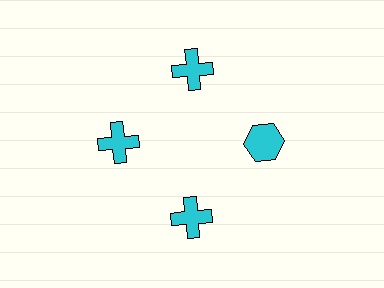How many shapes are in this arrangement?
There are 4 shapes arranged in a ring pattern.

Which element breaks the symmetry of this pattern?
The cyan hexagon at roughly the 3 o'clock position breaks the symmetry. All other shapes are cyan crosses.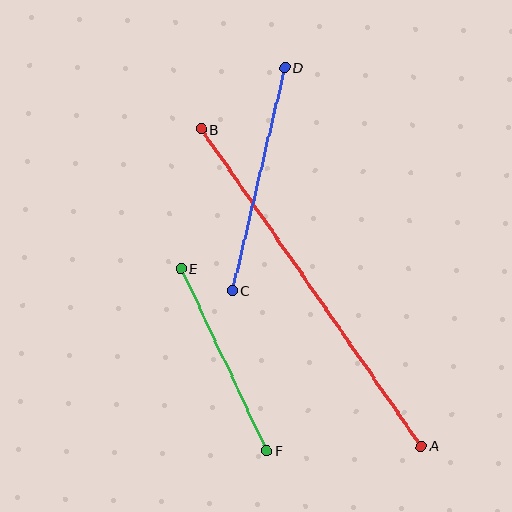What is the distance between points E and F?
The distance is approximately 201 pixels.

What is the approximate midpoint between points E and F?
The midpoint is at approximately (224, 360) pixels.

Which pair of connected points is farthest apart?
Points A and B are farthest apart.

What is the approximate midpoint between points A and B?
The midpoint is at approximately (311, 288) pixels.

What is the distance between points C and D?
The distance is approximately 229 pixels.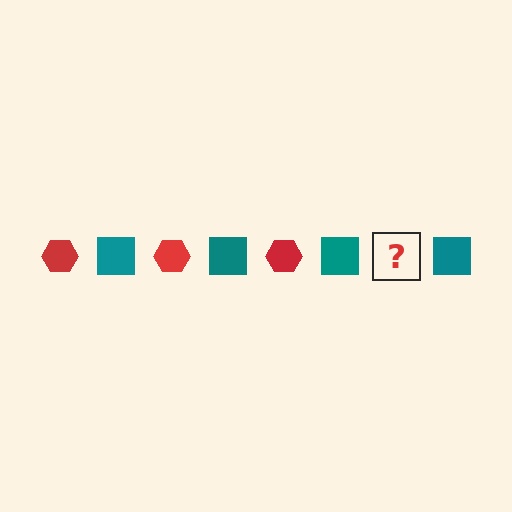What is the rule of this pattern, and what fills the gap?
The rule is that the pattern alternates between red hexagon and teal square. The gap should be filled with a red hexagon.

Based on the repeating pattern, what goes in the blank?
The blank should be a red hexagon.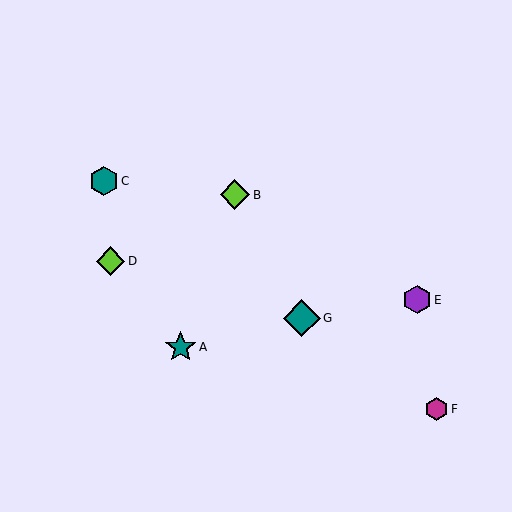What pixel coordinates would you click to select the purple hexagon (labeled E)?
Click at (417, 300) to select the purple hexagon E.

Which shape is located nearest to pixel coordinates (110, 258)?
The lime diamond (labeled D) at (111, 261) is nearest to that location.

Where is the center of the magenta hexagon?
The center of the magenta hexagon is at (436, 409).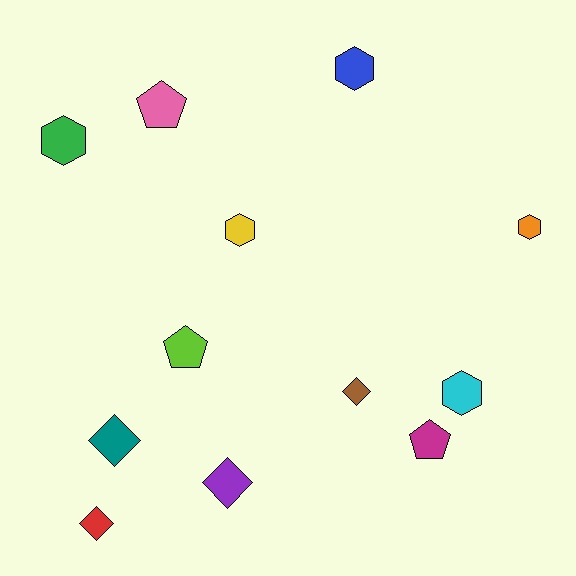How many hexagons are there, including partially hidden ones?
There are 5 hexagons.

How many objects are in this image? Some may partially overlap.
There are 12 objects.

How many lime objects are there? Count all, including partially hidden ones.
There is 1 lime object.